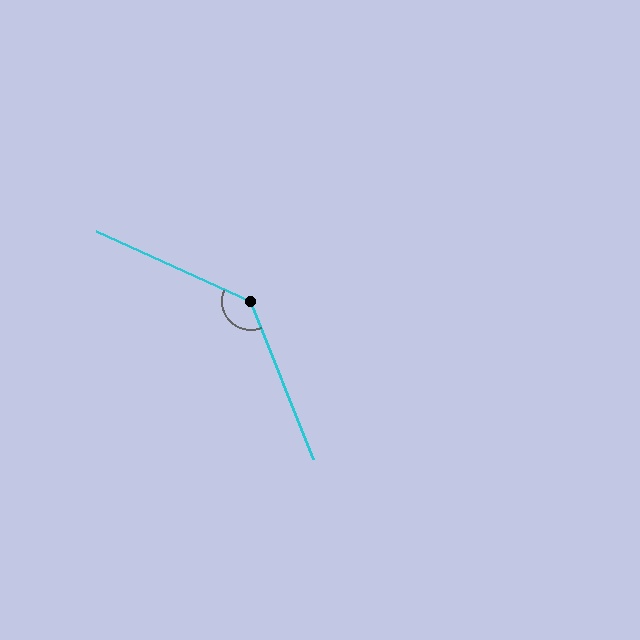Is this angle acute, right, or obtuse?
It is obtuse.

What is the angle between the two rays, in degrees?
Approximately 136 degrees.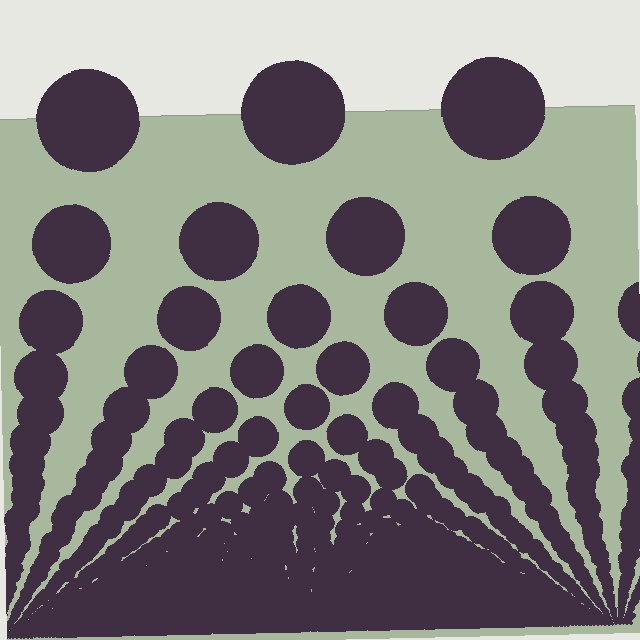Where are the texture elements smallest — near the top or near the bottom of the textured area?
Near the bottom.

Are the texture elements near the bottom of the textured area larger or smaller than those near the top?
Smaller. The gradient is inverted — elements near the bottom are smaller and denser.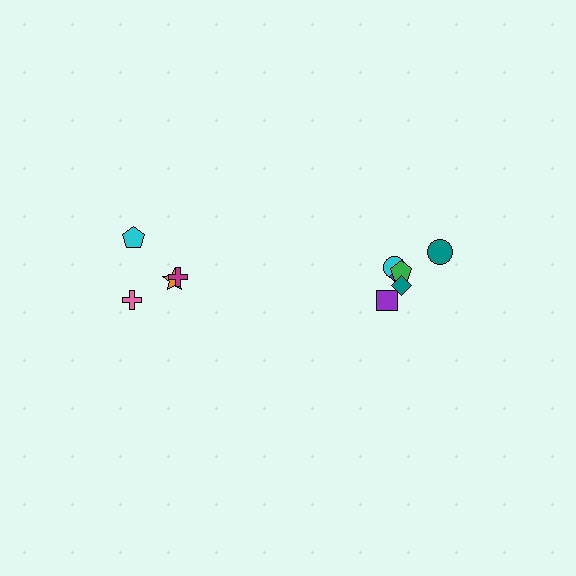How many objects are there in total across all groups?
There are 10 objects.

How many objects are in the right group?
There are 6 objects.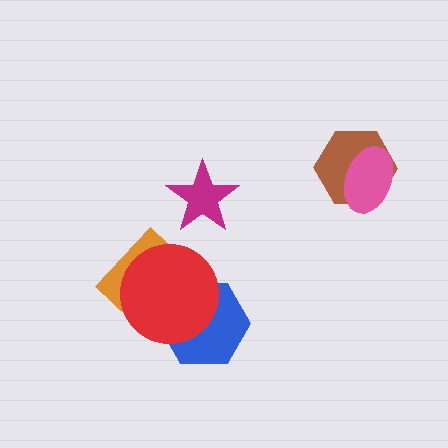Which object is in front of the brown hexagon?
The pink ellipse is in front of the brown hexagon.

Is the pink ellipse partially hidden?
No, no other shape covers it.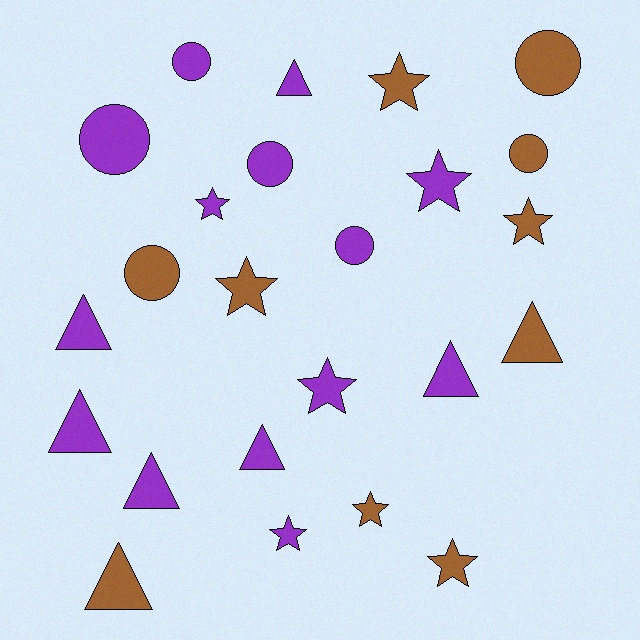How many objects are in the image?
There are 24 objects.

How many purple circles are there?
There are 4 purple circles.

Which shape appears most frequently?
Star, with 9 objects.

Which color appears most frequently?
Purple, with 14 objects.